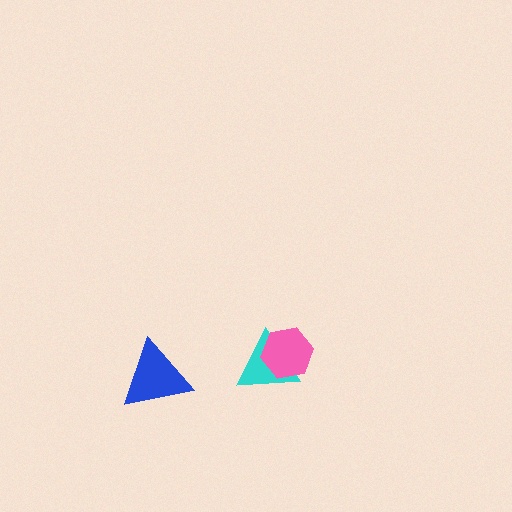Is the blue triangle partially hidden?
No, no other shape covers it.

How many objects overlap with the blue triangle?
0 objects overlap with the blue triangle.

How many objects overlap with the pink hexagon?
1 object overlaps with the pink hexagon.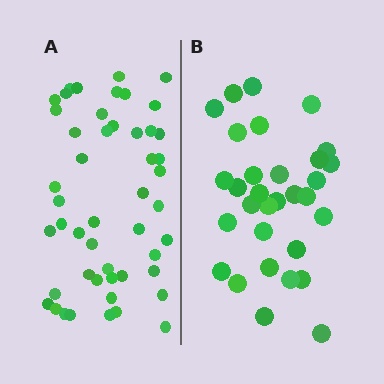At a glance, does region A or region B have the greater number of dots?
Region A (the left region) has more dots.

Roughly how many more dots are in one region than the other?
Region A has approximately 20 more dots than region B.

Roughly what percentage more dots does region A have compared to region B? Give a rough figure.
About 60% more.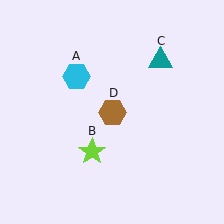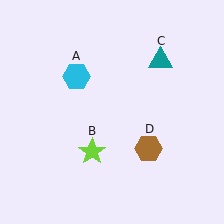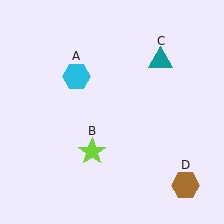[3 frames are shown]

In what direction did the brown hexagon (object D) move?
The brown hexagon (object D) moved down and to the right.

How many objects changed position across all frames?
1 object changed position: brown hexagon (object D).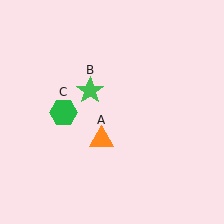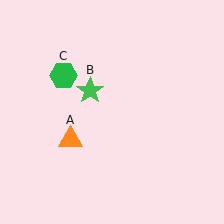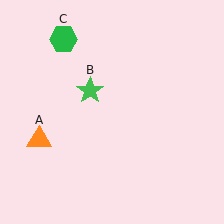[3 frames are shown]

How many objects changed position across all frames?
2 objects changed position: orange triangle (object A), green hexagon (object C).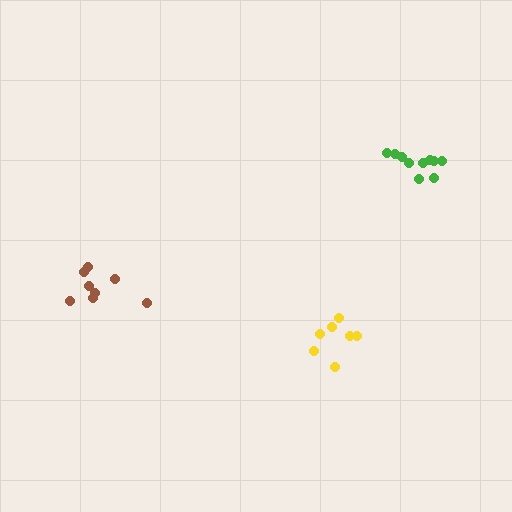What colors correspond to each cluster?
The clusters are colored: yellow, green, brown.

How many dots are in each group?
Group 1: 7 dots, Group 2: 10 dots, Group 3: 8 dots (25 total).